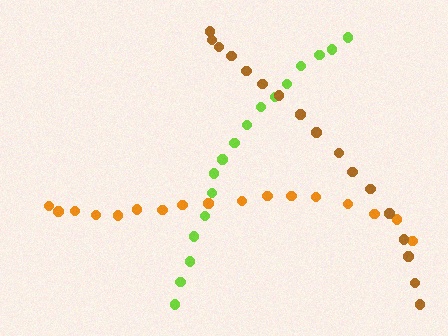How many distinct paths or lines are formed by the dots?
There are 3 distinct paths.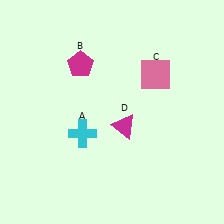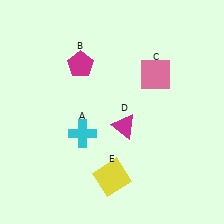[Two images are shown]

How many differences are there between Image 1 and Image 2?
There is 1 difference between the two images.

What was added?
A yellow square (E) was added in Image 2.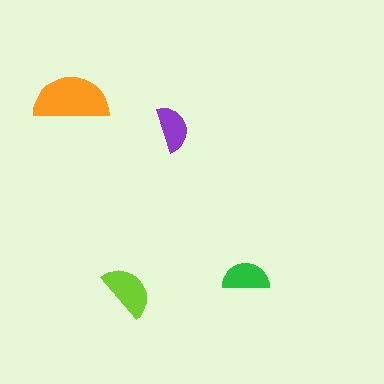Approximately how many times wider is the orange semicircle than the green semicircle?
About 1.5 times wider.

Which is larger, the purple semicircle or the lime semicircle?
The lime one.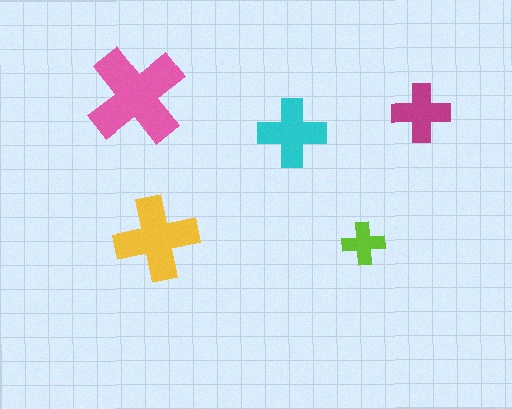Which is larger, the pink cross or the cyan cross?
The pink one.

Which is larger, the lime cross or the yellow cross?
The yellow one.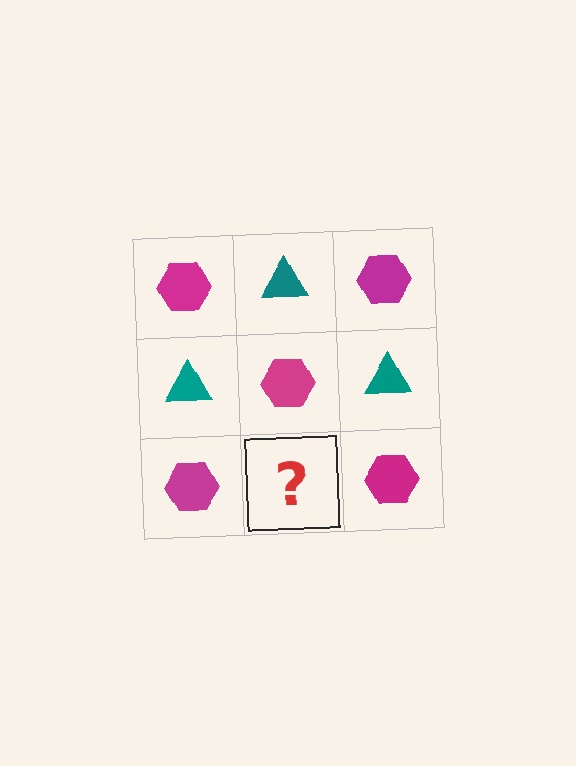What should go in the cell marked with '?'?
The missing cell should contain a teal triangle.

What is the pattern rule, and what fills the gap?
The rule is that it alternates magenta hexagon and teal triangle in a checkerboard pattern. The gap should be filled with a teal triangle.